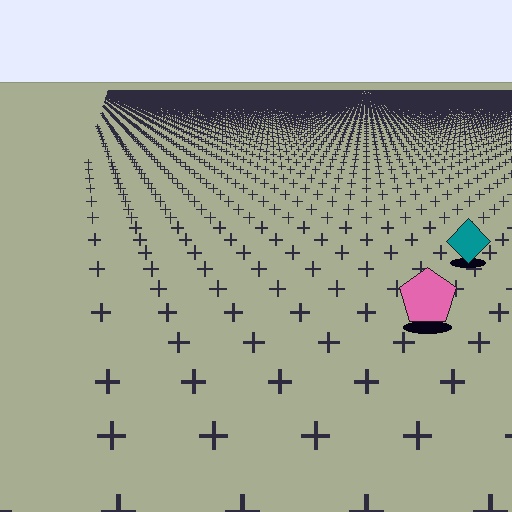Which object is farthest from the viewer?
The teal diamond is farthest from the viewer. It appears smaller and the ground texture around it is denser.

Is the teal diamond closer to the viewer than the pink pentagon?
No. The pink pentagon is closer — you can tell from the texture gradient: the ground texture is coarser near it.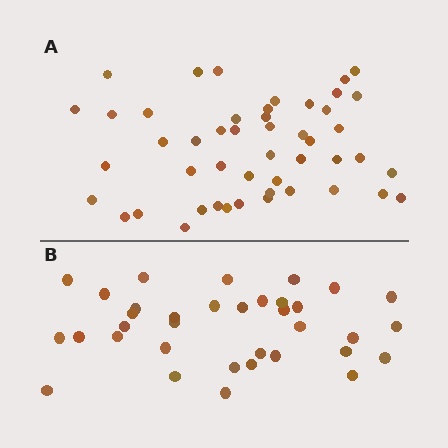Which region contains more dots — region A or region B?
Region A (the top region) has more dots.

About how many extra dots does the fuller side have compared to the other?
Region A has approximately 15 more dots than region B.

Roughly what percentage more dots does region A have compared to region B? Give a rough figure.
About 35% more.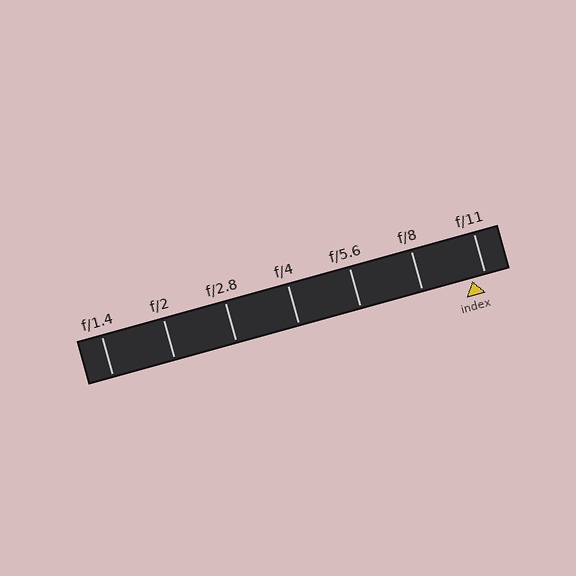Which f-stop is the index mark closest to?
The index mark is closest to f/11.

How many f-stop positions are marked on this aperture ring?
There are 7 f-stop positions marked.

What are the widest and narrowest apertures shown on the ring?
The widest aperture shown is f/1.4 and the narrowest is f/11.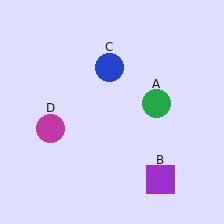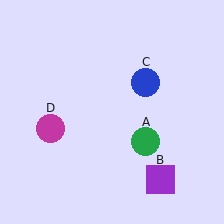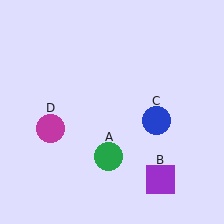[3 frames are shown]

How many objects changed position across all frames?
2 objects changed position: green circle (object A), blue circle (object C).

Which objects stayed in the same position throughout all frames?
Purple square (object B) and magenta circle (object D) remained stationary.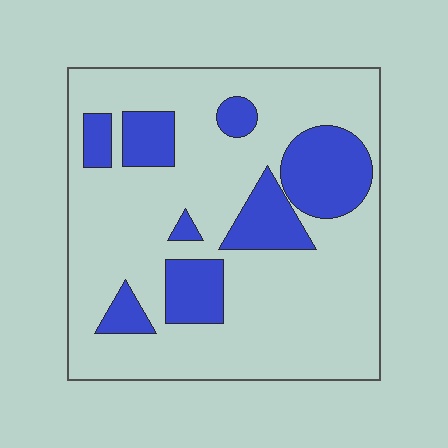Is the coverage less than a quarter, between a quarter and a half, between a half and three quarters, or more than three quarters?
Less than a quarter.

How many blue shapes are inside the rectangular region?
8.